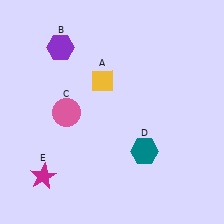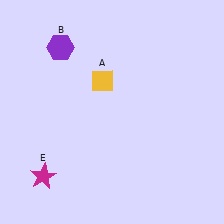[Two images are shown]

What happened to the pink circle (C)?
The pink circle (C) was removed in Image 2. It was in the bottom-left area of Image 1.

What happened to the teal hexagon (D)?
The teal hexagon (D) was removed in Image 2. It was in the bottom-right area of Image 1.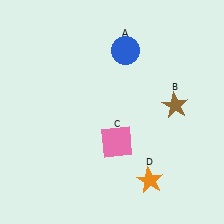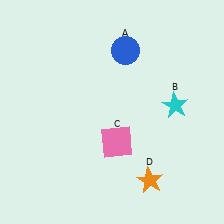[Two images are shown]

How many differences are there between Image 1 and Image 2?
There is 1 difference between the two images.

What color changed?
The star (B) changed from brown in Image 1 to cyan in Image 2.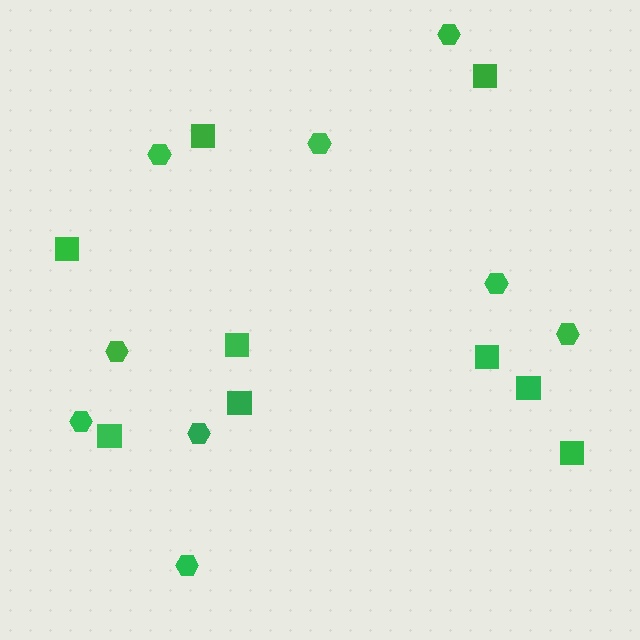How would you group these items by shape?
There are 2 groups: one group of squares (9) and one group of hexagons (9).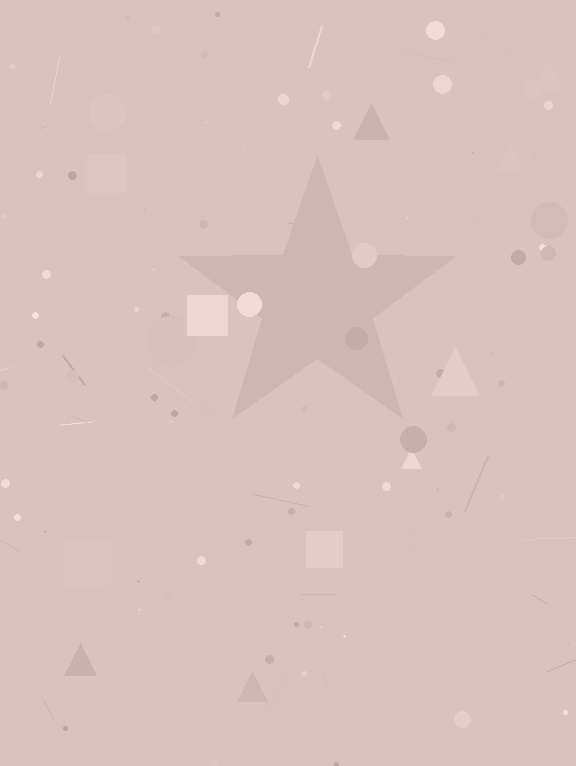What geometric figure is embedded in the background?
A star is embedded in the background.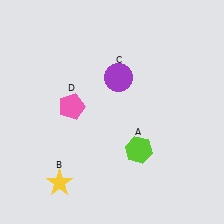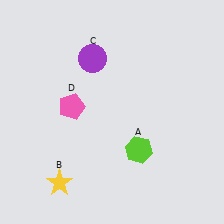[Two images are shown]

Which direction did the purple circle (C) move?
The purple circle (C) moved left.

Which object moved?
The purple circle (C) moved left.